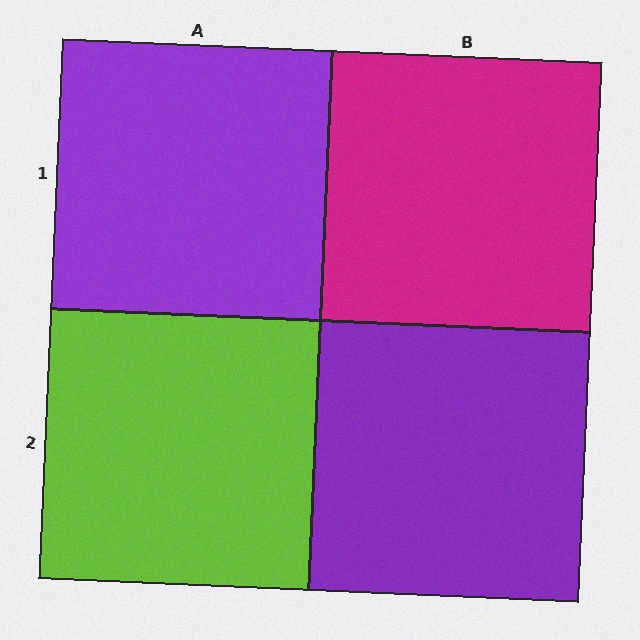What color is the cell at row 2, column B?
Purple.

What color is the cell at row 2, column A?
Lime.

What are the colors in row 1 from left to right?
Purple, magenta.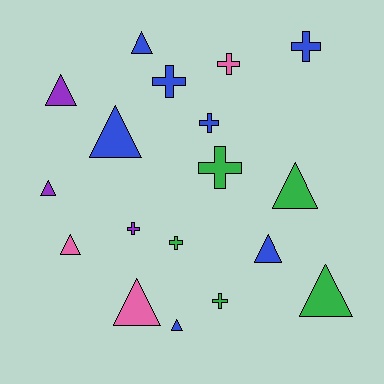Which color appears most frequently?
Blue, with 7 objects.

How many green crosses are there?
There are 3 green crosses.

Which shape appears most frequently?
Triangle, with 10 objects.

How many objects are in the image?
There are 18 objects.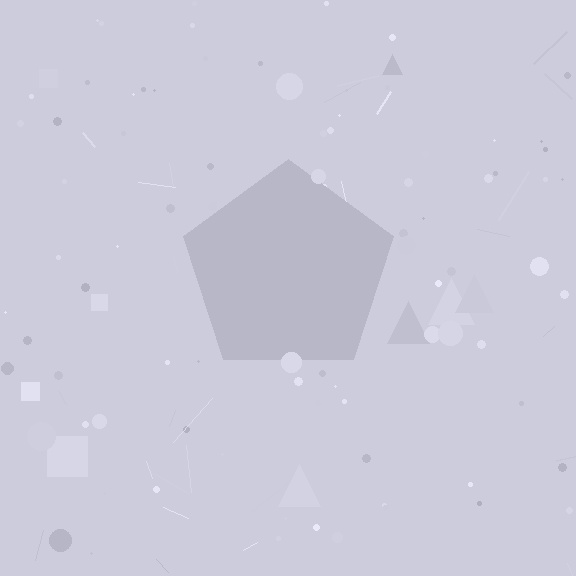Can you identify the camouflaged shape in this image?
The camouflaged shape is a pentagon.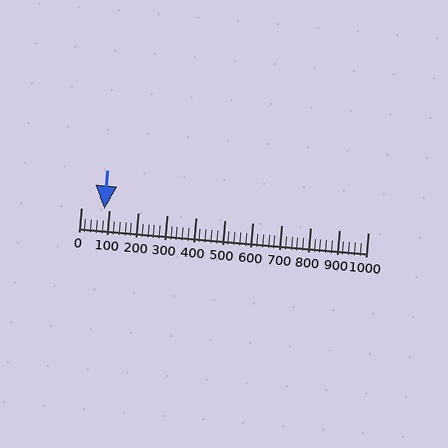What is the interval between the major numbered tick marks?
The major tick marks are spaced 100 units apart.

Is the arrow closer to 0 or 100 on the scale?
The arrow is closer to 100.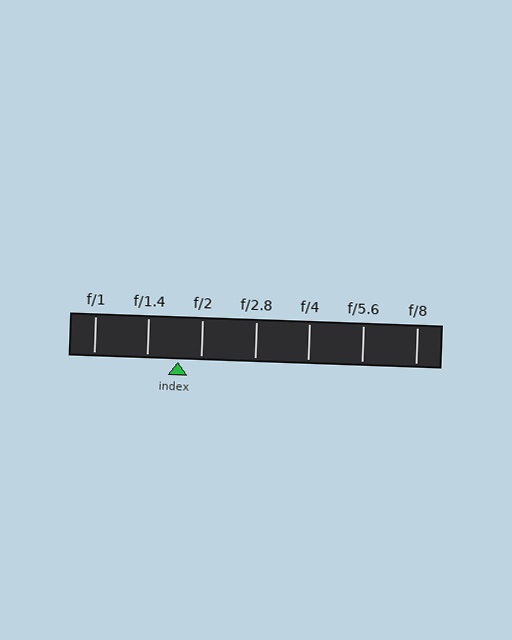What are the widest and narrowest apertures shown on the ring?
The widest aperture shown is f/1 and the narrowest is f/8.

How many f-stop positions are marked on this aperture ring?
There are 7 f-stop positions marked.